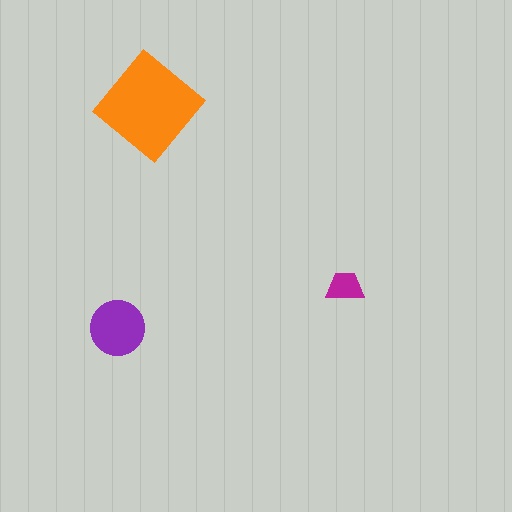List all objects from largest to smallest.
The orange diamond, the purple circle, the magenta trapezoid.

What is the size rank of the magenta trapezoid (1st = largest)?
3rd.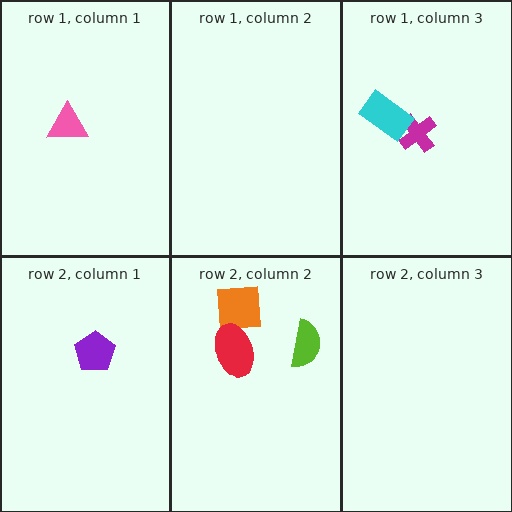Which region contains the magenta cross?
The row 1, column 3 region.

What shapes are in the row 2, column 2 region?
The orange square, the lime semicircle, the red ellipse.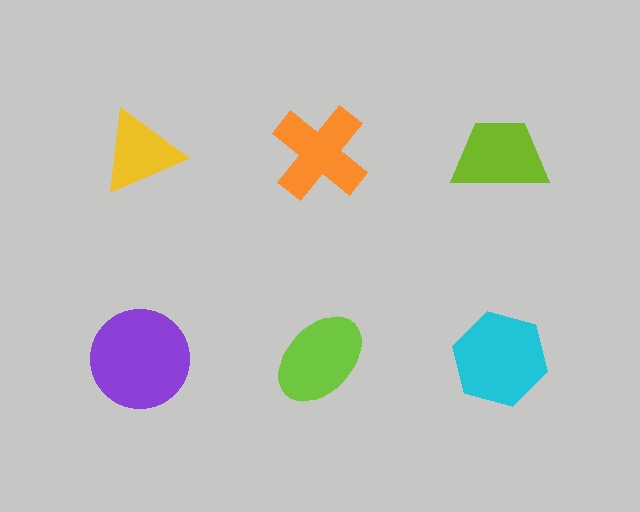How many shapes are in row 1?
3 shapes.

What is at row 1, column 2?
An orange cross.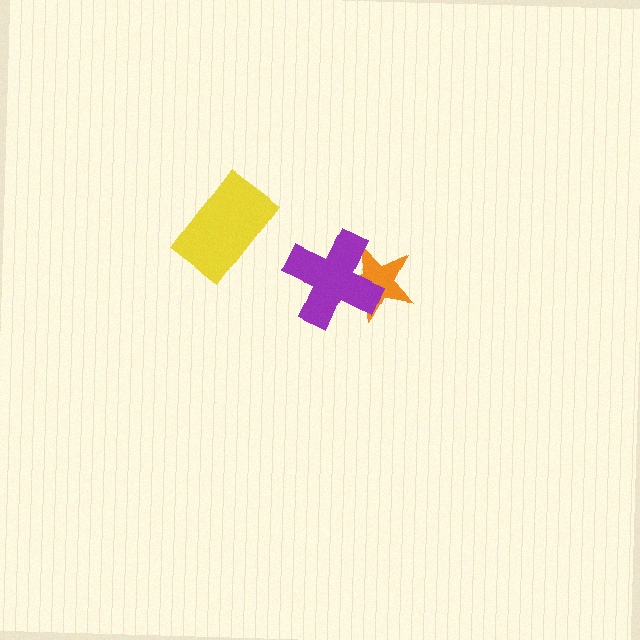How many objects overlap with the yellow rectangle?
0 objects overlap with the yellow rectangle.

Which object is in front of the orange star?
The purple cross is in front of the orange star.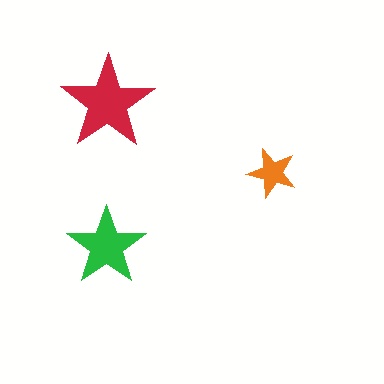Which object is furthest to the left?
The green star is leftmost.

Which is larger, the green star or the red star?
The red one.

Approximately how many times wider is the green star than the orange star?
About 1.5 times wider.